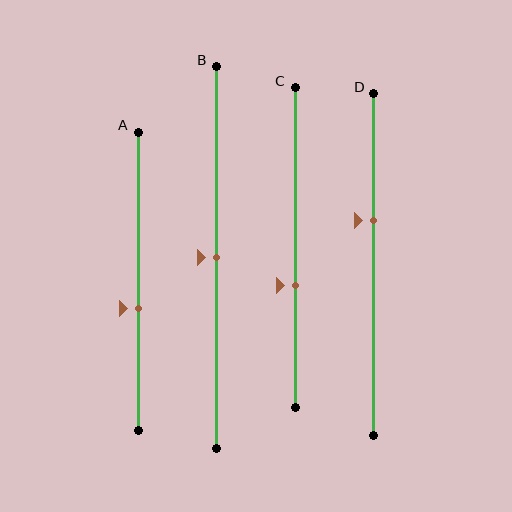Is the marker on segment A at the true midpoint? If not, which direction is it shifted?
No, the marker on segment A is shifted downward by about 9% of the segment length.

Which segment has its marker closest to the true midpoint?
Segment B has its marker closest to the true midpoint.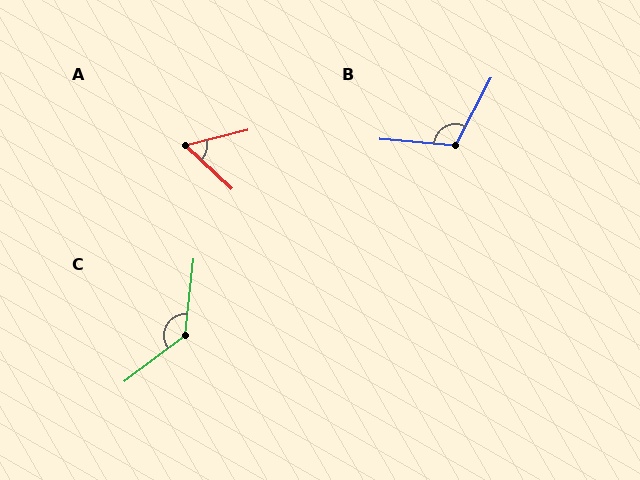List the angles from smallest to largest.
A (58°), B (113°), C (134°).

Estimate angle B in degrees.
Approximately 113 degrees.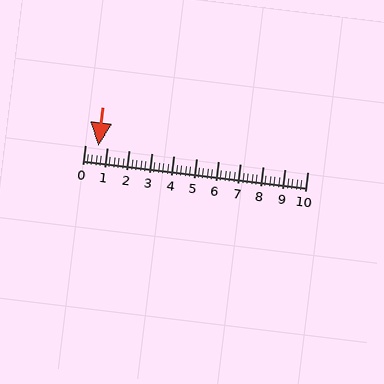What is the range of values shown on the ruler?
The ruler shows values from 0 to 10.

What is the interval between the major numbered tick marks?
The major tick marks are spaced 1 units apart.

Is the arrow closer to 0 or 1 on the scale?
The arrow is closer to 1.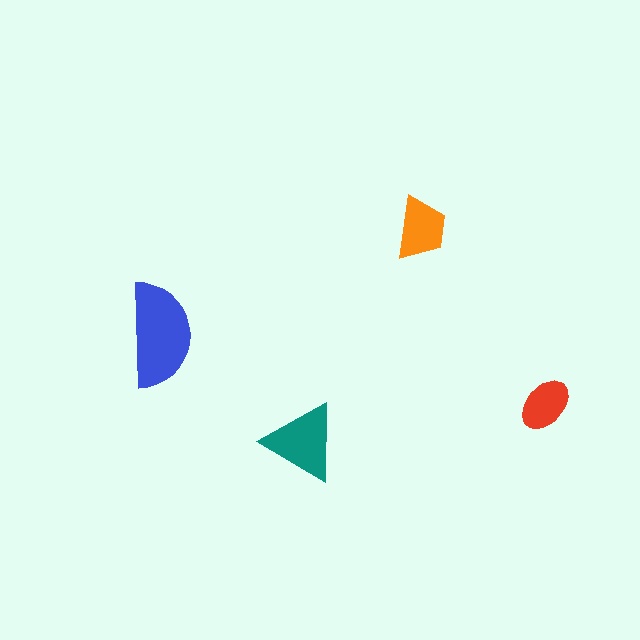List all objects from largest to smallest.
The blue semicircle, the teal triangle, the orange trapezoid, the red ellipse.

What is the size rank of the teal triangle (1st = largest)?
2nd.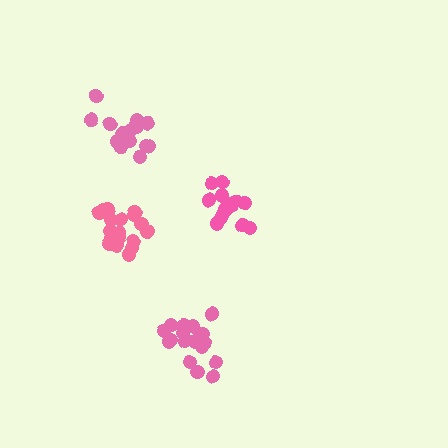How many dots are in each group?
Group 1: 15 dots, Group 2: 18 dots, Group 3: 19 dots, Group 4: 13 dots (65 total).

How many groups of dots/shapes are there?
There are 4 groups.